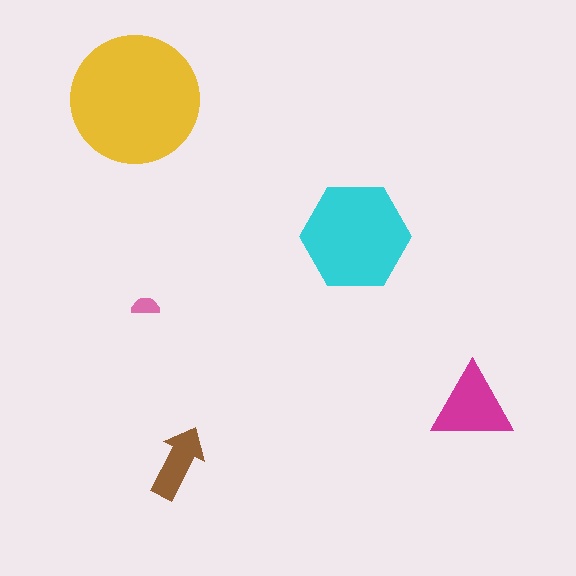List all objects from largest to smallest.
The yellow circle, the cyan hexagon, the magenta triangle, the brown arrow, the pink semicircle.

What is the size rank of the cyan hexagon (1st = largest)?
2nd.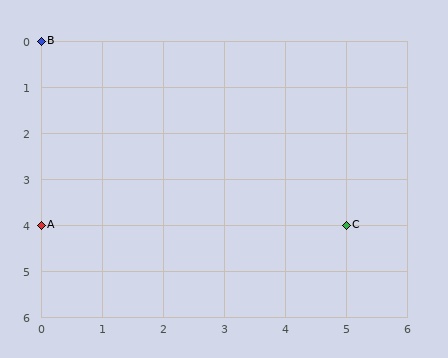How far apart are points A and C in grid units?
Points A and C are 5 columns apart.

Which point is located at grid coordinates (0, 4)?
Point A is at (0, 4).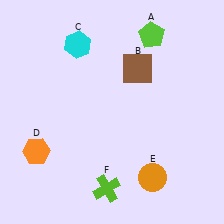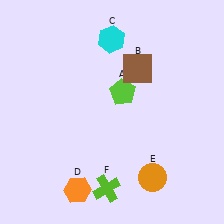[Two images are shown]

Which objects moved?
The objects that moved are: the lime pentagon (A), the cyan hexagon (C), the orange hexagon (D).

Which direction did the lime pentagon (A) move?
The lime pentagon (A) moved down.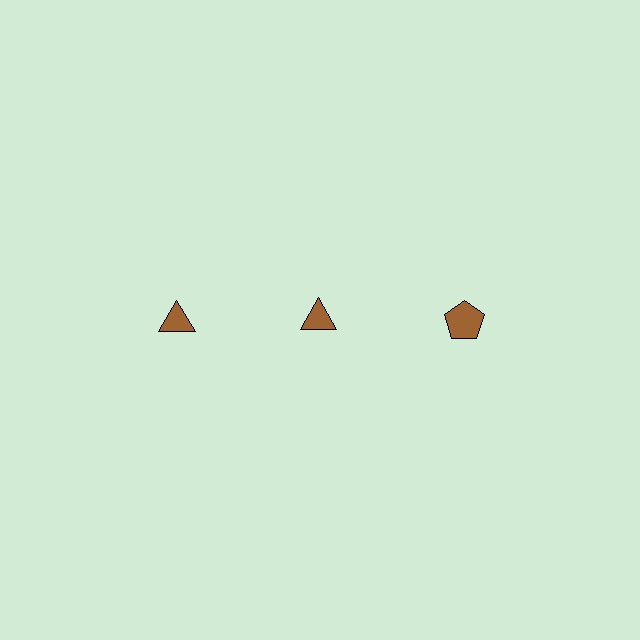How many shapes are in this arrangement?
There are 3 shapes arranged in a grid pattern.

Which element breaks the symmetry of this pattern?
The brown pentagon in the top row, center column breaks the symmetry. All other shapes are brown triangles.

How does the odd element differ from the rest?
It has a different shape: pentagon instead of triangle.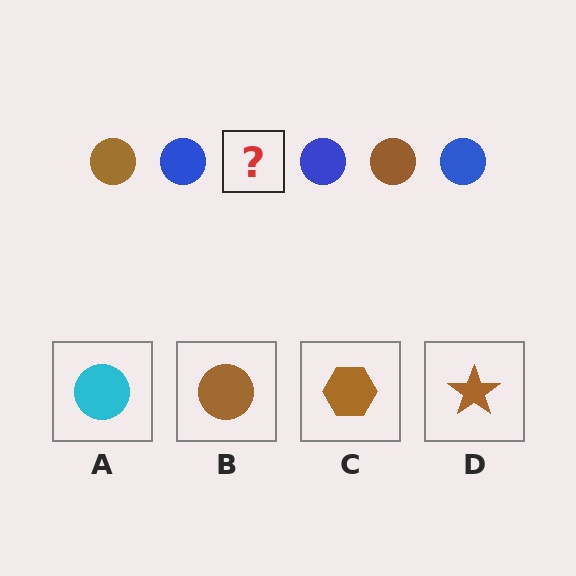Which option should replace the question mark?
Option B.